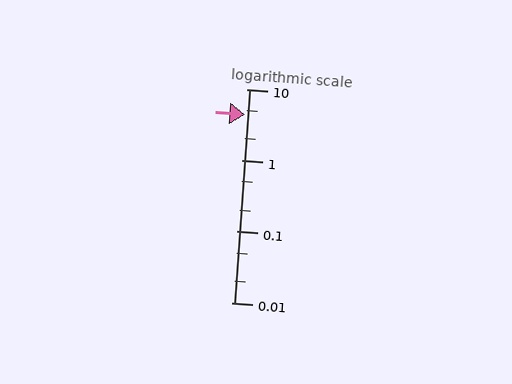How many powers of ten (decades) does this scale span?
The scale spans 3 decades, from 0.01 to 10.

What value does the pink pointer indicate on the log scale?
The pointer indicates approximately 4.4.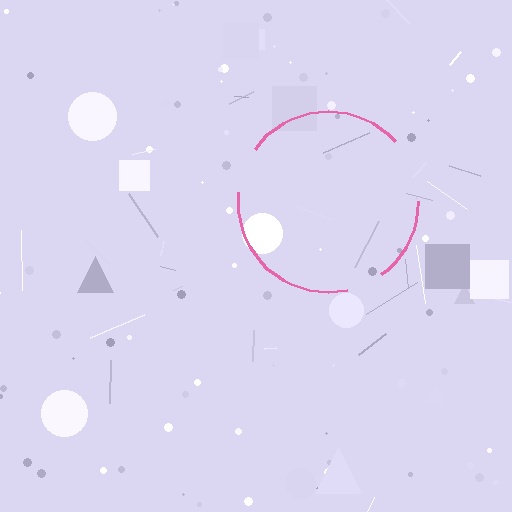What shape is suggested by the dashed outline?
The dashed outline suggests a circle.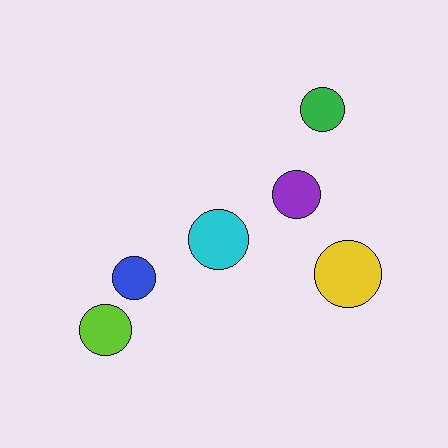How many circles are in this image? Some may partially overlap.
There are 6 circles.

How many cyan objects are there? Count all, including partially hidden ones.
There is 1 cyan object.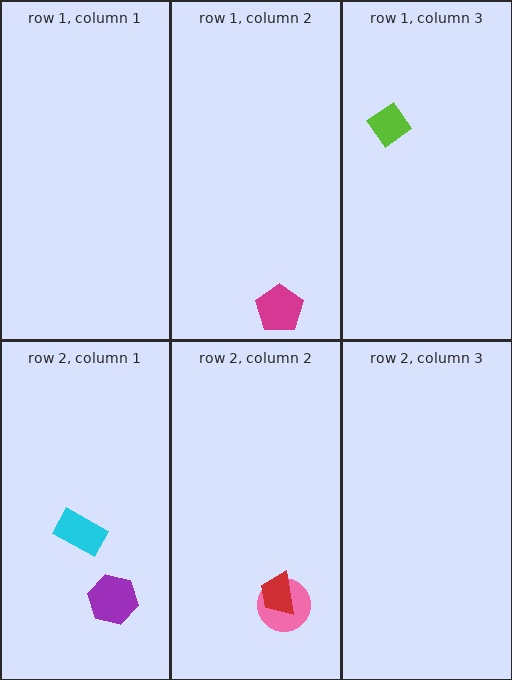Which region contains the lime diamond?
The row 1, column 3 region.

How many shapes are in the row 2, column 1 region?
2.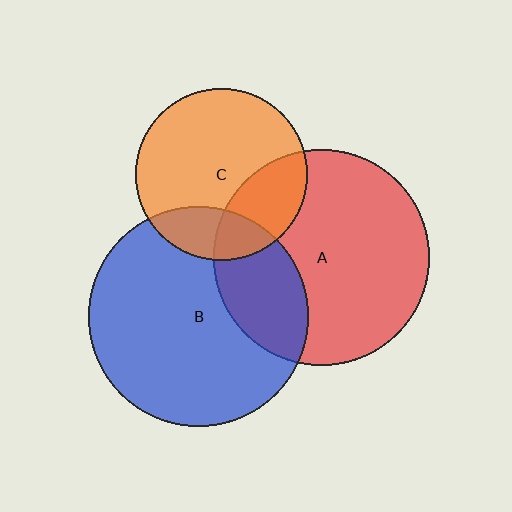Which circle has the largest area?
Circle B (blue).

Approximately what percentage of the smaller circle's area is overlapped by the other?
Approximately 25%.